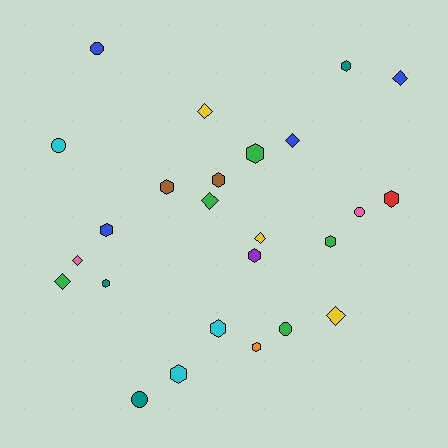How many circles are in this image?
There are 5 circles.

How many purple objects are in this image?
There is 1 purple object.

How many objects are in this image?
There are 25 objects.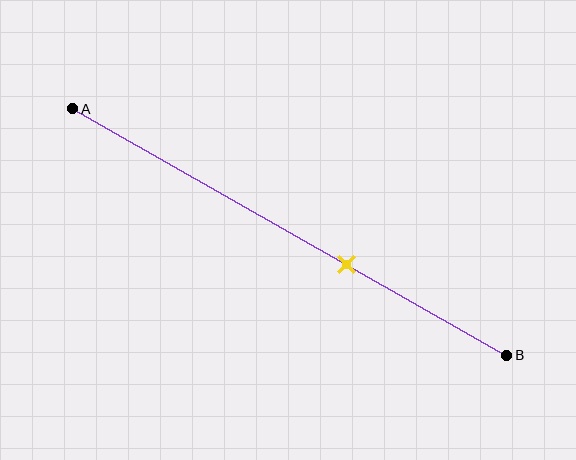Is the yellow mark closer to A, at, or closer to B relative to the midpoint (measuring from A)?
The yellow mark is closer to point B than the midpoint of segment AB.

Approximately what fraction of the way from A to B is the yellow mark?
The yellow mark is approximately 65% of the way from A to B.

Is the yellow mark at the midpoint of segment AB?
No, the mark is at about 65% from A, not at the 50% midpoint.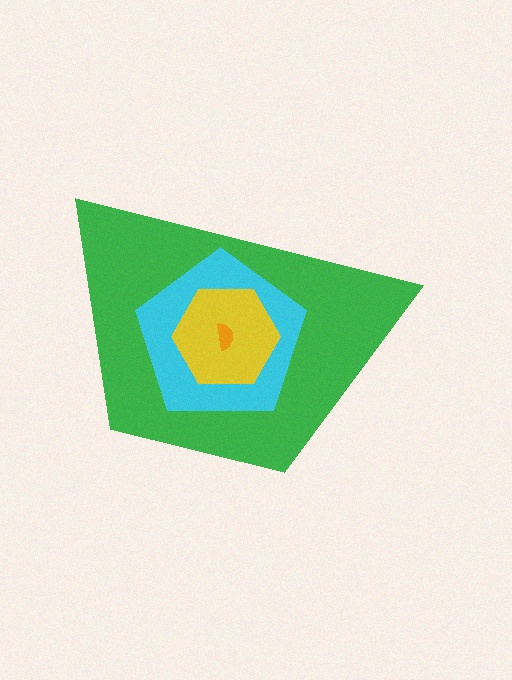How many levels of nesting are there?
4.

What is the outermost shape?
The green trapezoid.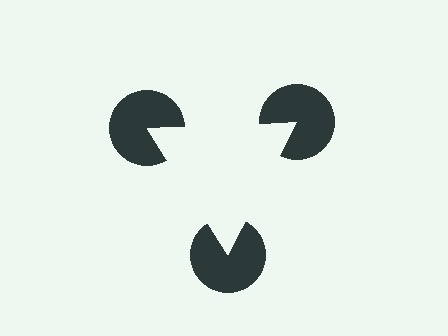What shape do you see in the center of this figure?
An illusory triangle — its edges are inferred from the aligned wedge cuts in the pac-man discs, not physically drawn.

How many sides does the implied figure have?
3 sides.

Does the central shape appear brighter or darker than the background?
It typically appears slightly brighter than the background, even though no actual brightness change is drawn.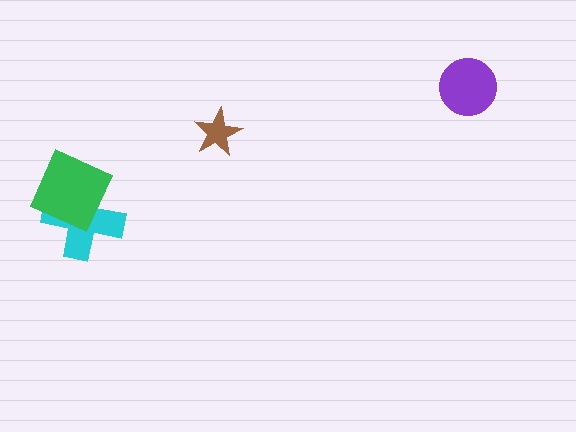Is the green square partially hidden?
No, no other shape covers it.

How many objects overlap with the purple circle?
0 objects overlap with the purple circle.